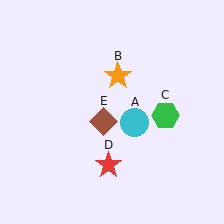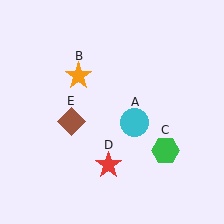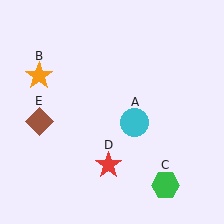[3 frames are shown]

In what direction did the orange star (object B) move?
The orange star (object B) moved left.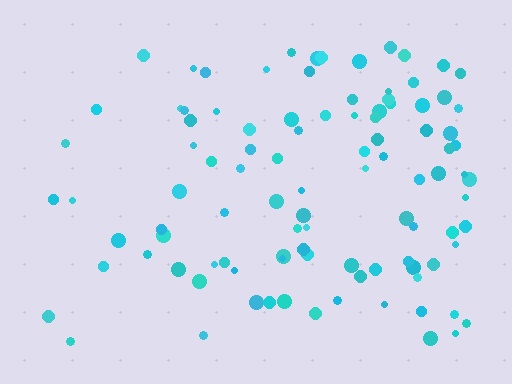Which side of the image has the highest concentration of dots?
The right.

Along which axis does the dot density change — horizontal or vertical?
Horizontal.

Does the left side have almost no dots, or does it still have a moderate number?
Still a moderate number, just noticeably fewer than the right.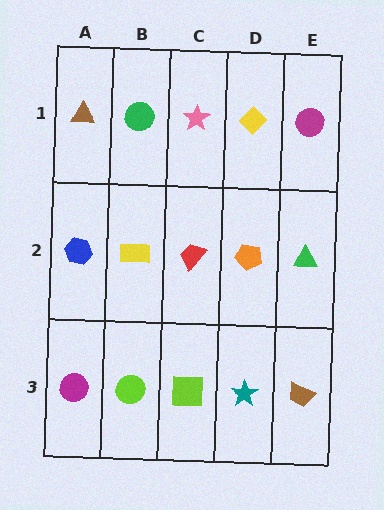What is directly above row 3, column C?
A red trapezoid.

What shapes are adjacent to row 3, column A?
A blue hexagon (row 2, column A), a lime circle (row 3, column B).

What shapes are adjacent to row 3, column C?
A red trapezoid (row 2, column C), a lime circle (row 3, column B), a teal star (row 3, column D).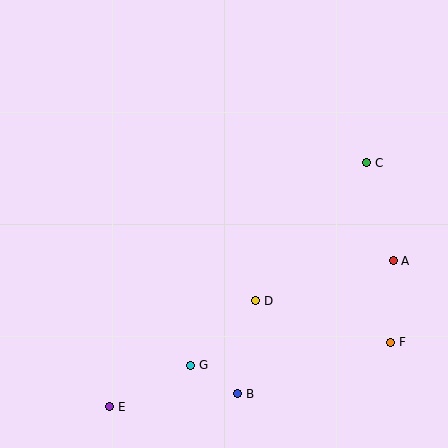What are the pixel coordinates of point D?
Point D is at (256, 301).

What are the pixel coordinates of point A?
Point A is at (393, 261).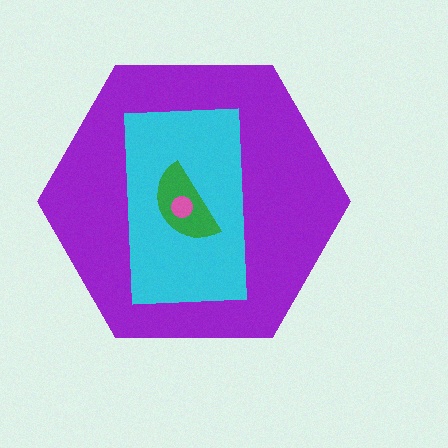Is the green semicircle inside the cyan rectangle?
Yes.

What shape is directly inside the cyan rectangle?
The green semicircle.